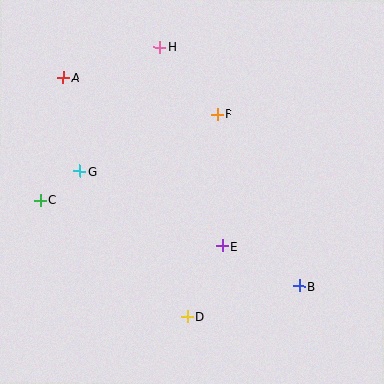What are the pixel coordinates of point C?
Point C is at (40, 200).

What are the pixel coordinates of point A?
Point A is at (63, 78).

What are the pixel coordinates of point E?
Point E is at (223, 246).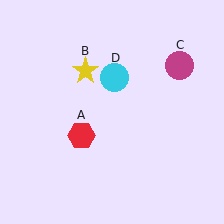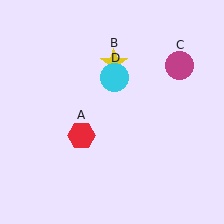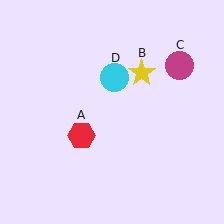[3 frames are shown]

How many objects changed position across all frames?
1 object changed position: yellow star (object B).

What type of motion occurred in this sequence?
The yellow star (object B) rotated clockwise around the center of the scene.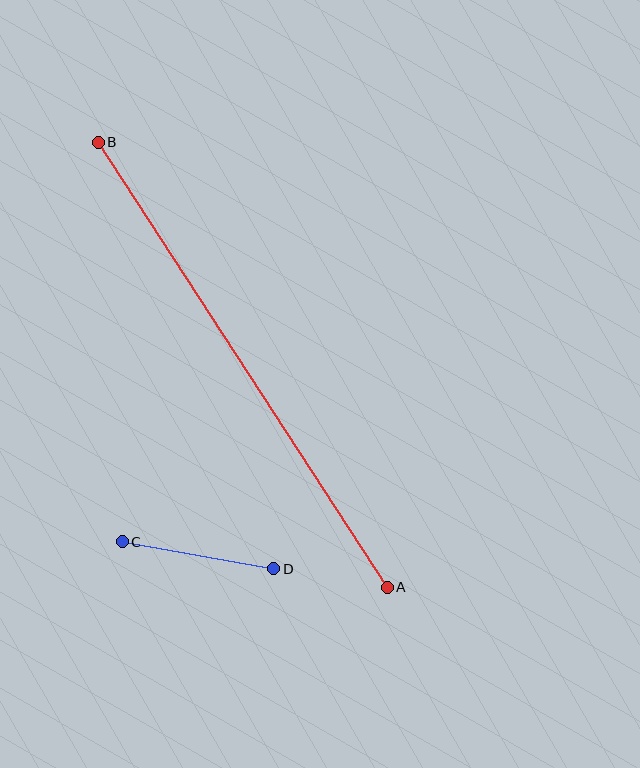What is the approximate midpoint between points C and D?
The midpoint is at approximately (198, 555) pixels.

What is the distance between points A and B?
The distance is approximately 531 pixels.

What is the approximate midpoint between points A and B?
The midpoint is at approximately (243, 365) pixels.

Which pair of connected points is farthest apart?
Points A and B are farthest apart.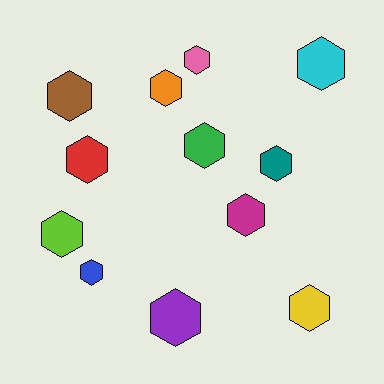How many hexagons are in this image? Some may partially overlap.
There are 12 hexagons.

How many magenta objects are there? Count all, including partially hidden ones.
There is 1 magenta object.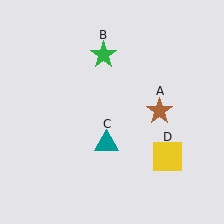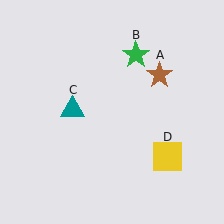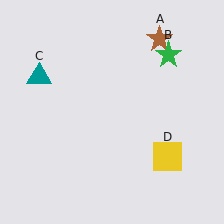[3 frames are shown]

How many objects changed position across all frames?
3 objects changed position: brown star (object A), green star (object B), teal triangle (object C).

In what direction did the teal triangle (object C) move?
The teal triangle (object C) moved up and to the left.